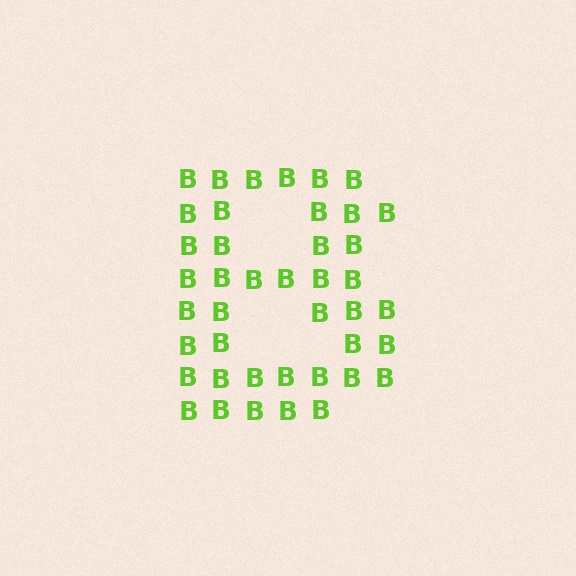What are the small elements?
The small elements are letter B's.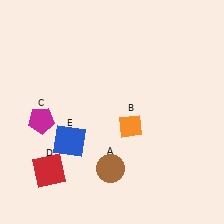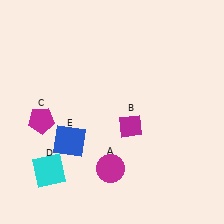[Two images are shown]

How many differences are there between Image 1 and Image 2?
There are 3 differences between the two images.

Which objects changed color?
A changed from brown to magenta. B changed from orange to magenta. D changed from red to cyan.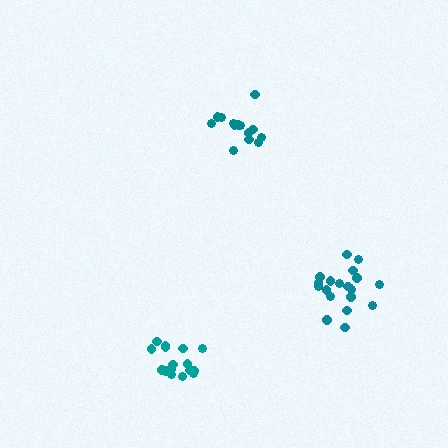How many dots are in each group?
Group 1: 16 dots, Group 2: 14 dots, Group 3: 20 dots (50 total).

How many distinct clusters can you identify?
There are 3 distinct clusters.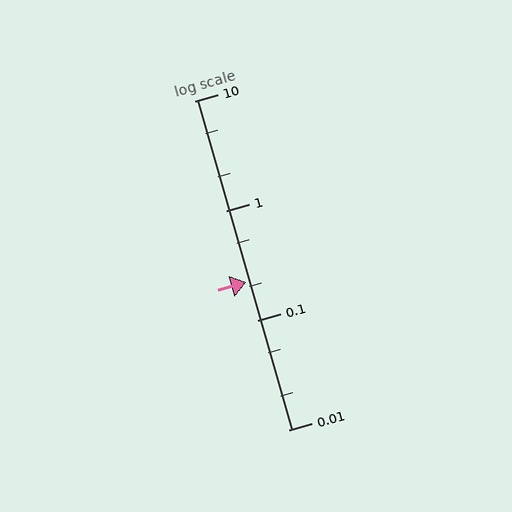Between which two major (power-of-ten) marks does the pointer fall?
The pointer is between 0.1 and 1.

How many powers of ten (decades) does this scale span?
The scale spans 3 decades, from 0.01 to 10.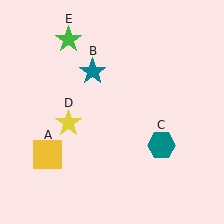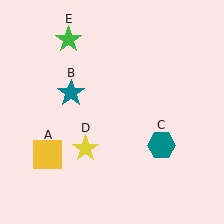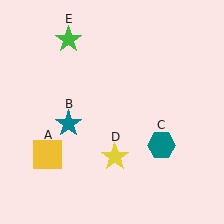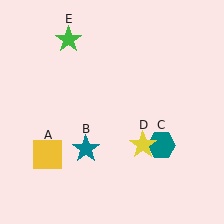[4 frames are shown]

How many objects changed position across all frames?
2 objects changed position: teal star (object B), yellow star (object D).